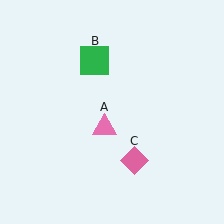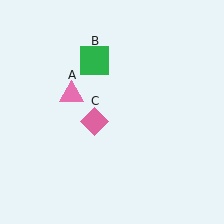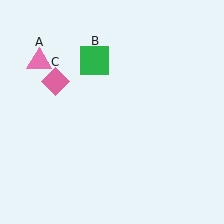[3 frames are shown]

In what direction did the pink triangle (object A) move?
The pink triangle (object A) moved up and to the left.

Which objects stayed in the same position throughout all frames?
Green square (object B) remained stationary.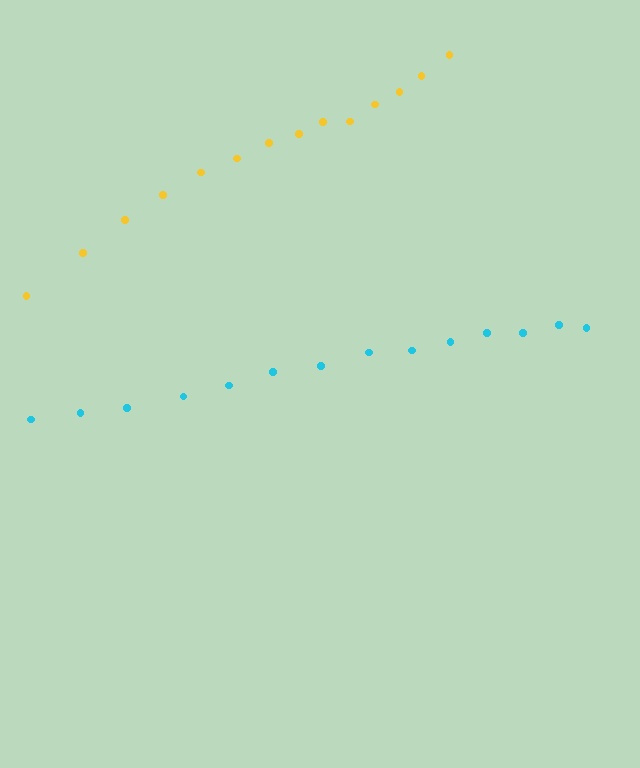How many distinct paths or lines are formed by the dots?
There are 2 distinct paths.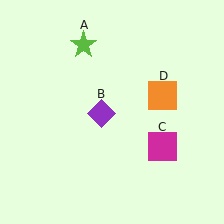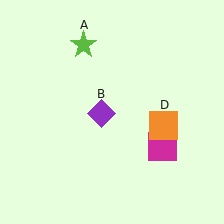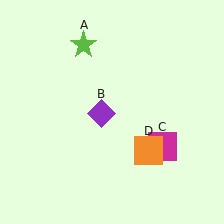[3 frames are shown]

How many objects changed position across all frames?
1 object changed position: orange square (object D).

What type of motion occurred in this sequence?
The orange square (object D) rotated clockwise around the center of the scene.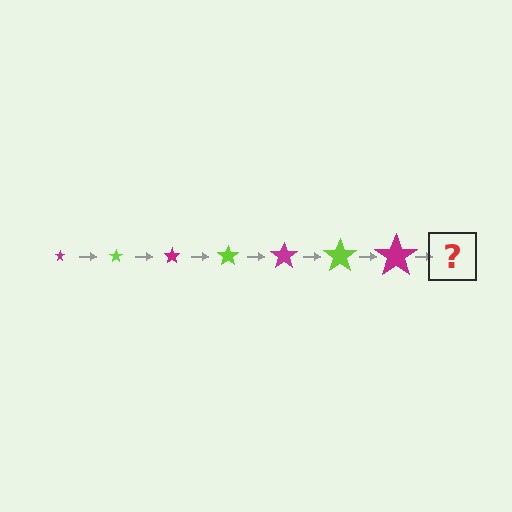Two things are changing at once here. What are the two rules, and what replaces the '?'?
The two rules are that the star grows larger each step and the color cycles through magenta and lime. The '?' should be a lime star, larger than the previous one.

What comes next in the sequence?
The next element should be a lime star, larger than the previous one.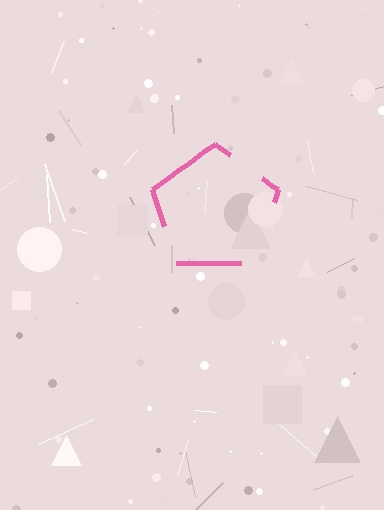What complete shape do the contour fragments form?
The contour fragments form a pentagon.